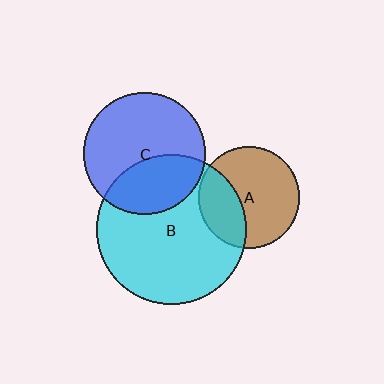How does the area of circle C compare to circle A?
Approximately 1.4 times.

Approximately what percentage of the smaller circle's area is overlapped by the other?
Approximately 30%.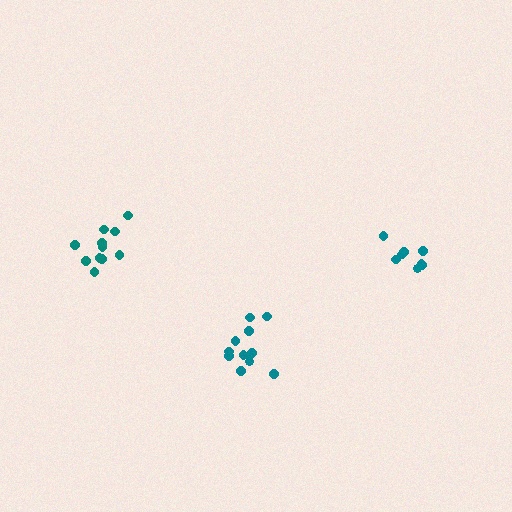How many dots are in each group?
Group 1: 11 dots, Group 2: 8 dots, Group 3: 12 dots (31 total).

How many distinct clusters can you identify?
There are 3 distinct clusters.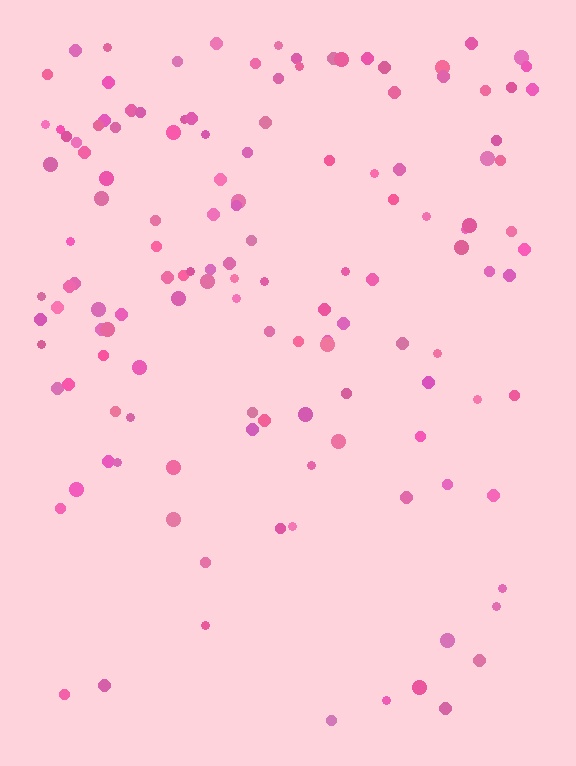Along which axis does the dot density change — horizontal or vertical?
Vertical.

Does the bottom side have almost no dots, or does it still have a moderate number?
Still a moderate number, just noticeably fewer than the top.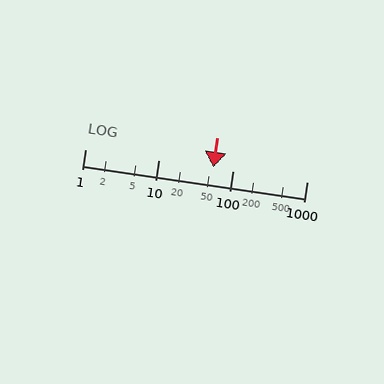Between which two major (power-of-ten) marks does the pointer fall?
The pointer is between 10 and 100.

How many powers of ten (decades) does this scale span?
The scale spans 3 decades, from 1 to 1000.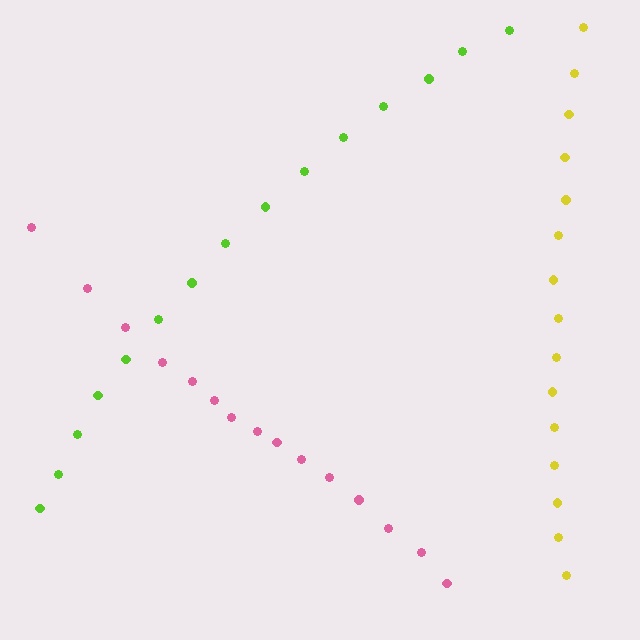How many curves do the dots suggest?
There are 3 distinct paths.